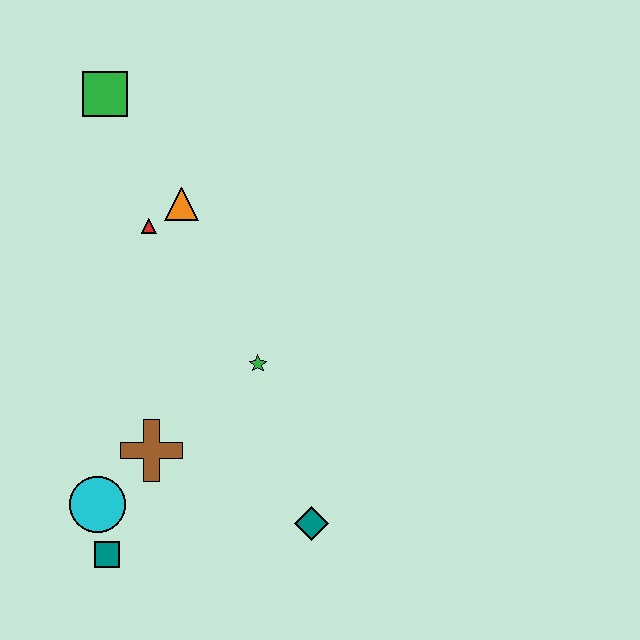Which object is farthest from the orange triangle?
The teal square is farthest from the orange triangle.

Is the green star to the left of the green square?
No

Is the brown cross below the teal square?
No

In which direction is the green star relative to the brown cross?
The green star is to the right of the brown cross.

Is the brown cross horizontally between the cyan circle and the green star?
Yes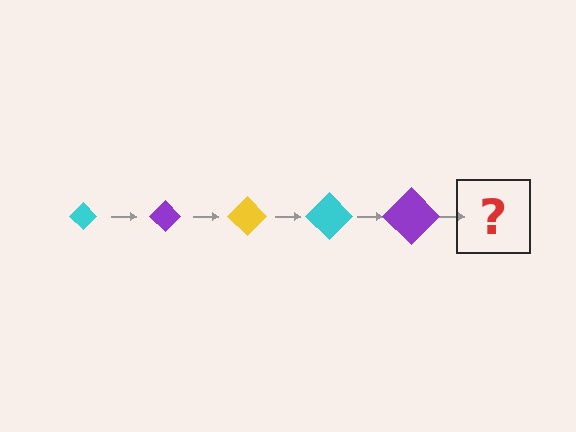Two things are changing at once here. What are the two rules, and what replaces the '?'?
The two rules are that the diamond grows larger each step and the color cycles through cyan, purple, and yellow. The '?' should be a yellow diamond, larger than the previous one.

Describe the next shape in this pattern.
It should be a yellow diamond, larger than the previous one.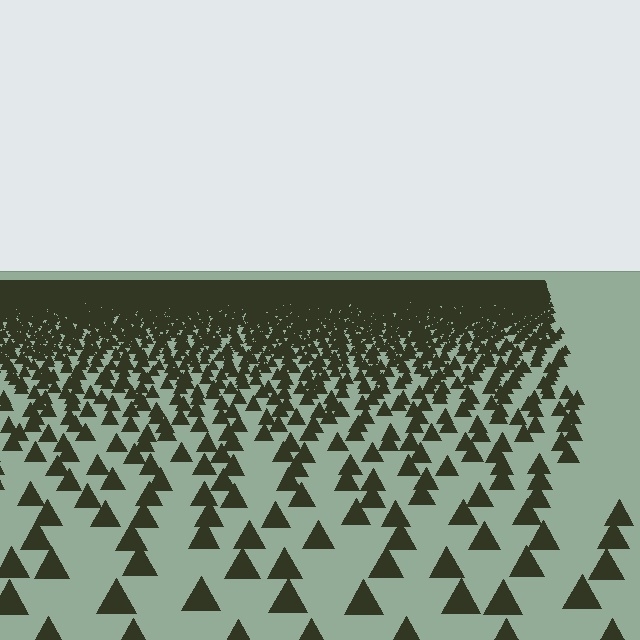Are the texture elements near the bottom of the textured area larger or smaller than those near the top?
Larger. Near the bottom, elements are closer to the viewer and appear at a bigger on-screen size.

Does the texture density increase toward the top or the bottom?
Density increases toward the top.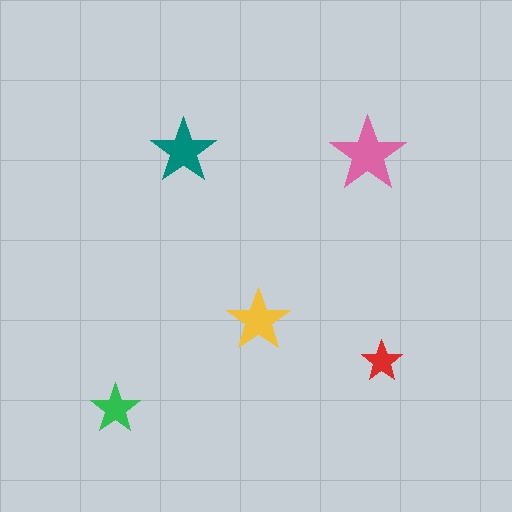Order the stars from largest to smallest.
the pink one, the teal one, the yellow one, the green one, the red one.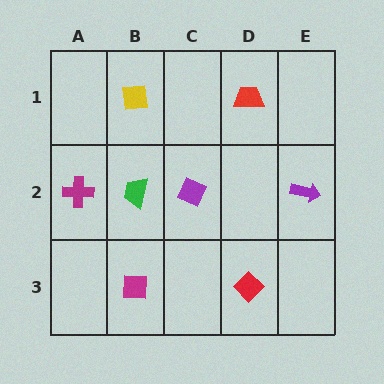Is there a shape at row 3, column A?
No, that cell is empty.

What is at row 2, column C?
A purple diamond.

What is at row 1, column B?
A yellow square.